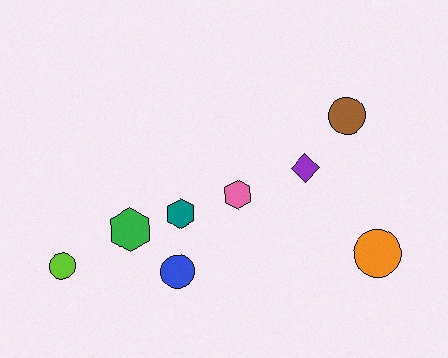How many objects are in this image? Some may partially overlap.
There are 8 objects.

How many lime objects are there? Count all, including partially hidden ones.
There is 1 lime object.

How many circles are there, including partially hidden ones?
There are 4 circles.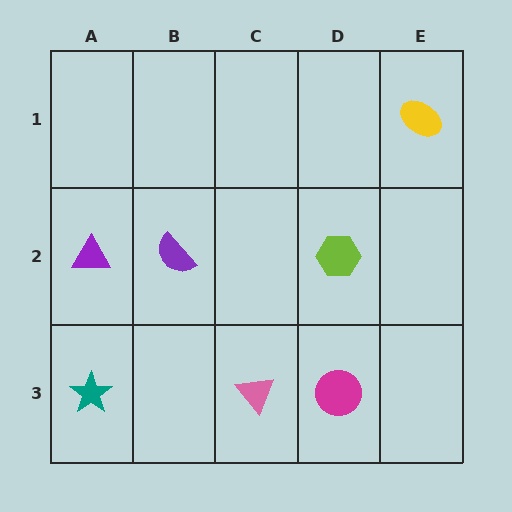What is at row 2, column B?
A purple semicircle.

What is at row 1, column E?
A yellow ellipse.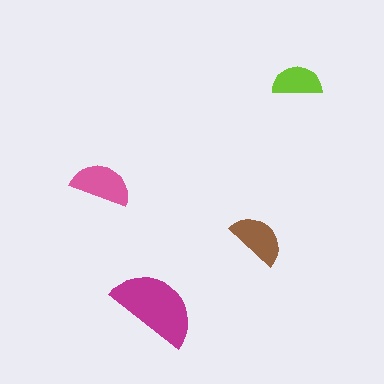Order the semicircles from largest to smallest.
the magenta one, the pink one, the brown one, the lime one.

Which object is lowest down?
The magenta semicircle is bottommost.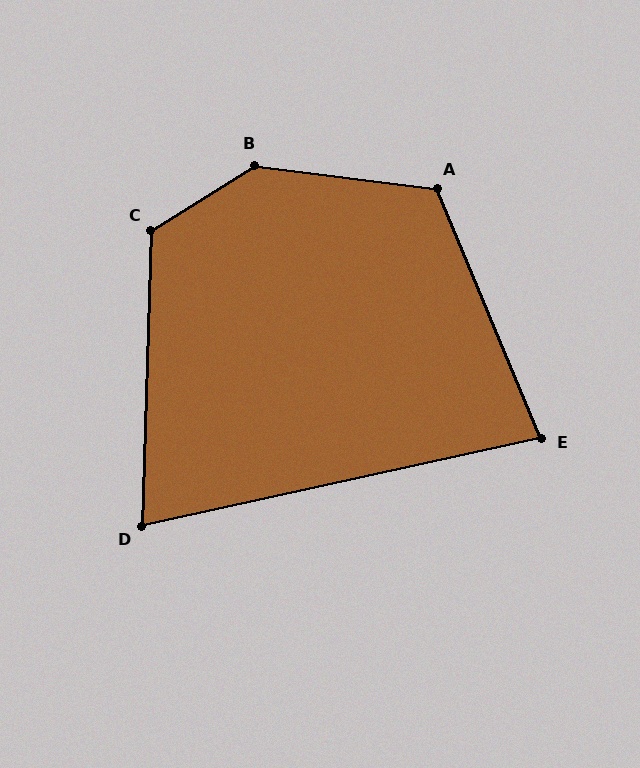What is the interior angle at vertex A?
Approximately 120 degrees (obtuse).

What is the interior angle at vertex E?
Approximately 80 degrees (acute).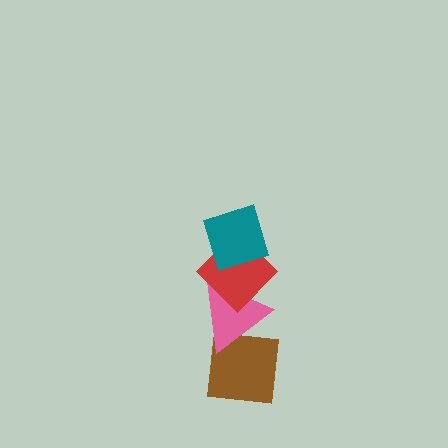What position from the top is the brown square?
The brown square is 4th from the top.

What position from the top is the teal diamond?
The teal diamond is 1st from the top.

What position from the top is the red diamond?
The red diamond is 2nd from the top.